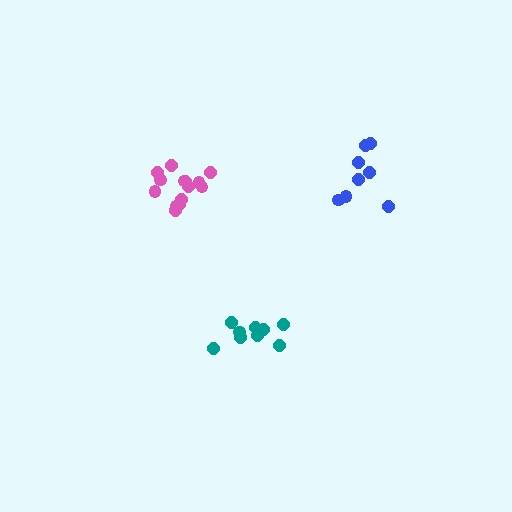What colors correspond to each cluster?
The clusters are colored: pink, teal, blue.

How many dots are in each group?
Group 1: 14 dots, Group 2: 9 dots, Group 3: 8 dots (31 total).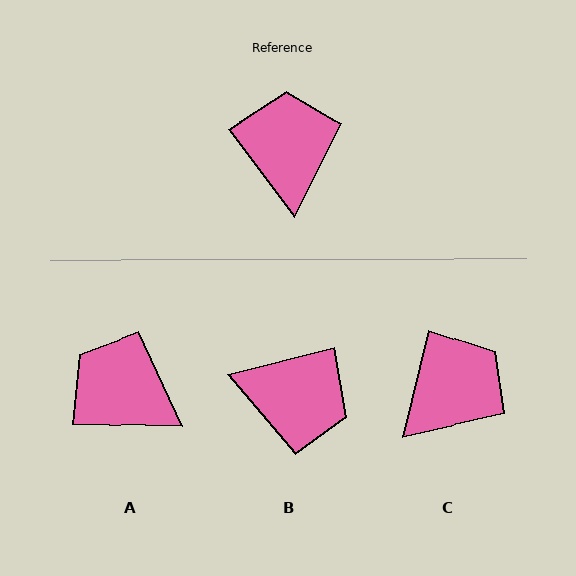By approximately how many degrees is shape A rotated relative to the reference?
Approximately 52 degrees counter-clockwise.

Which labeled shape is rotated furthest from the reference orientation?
B, about 113 degrees away.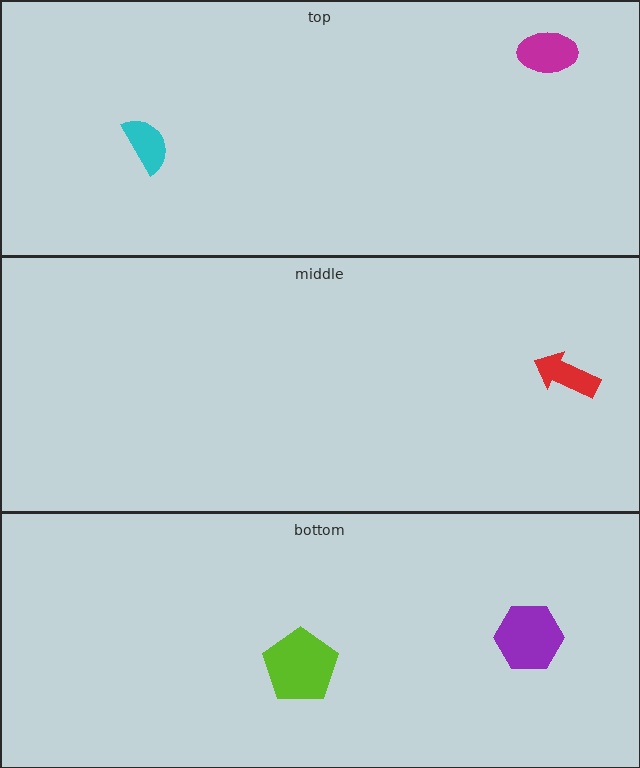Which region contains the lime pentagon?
The bottom region.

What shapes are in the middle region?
The red arrow.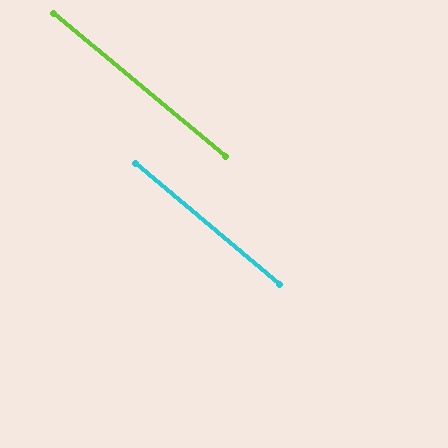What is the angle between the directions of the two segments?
Approximately 0 degrees.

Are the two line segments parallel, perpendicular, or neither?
Parallel — their directions differ by only 0.5°.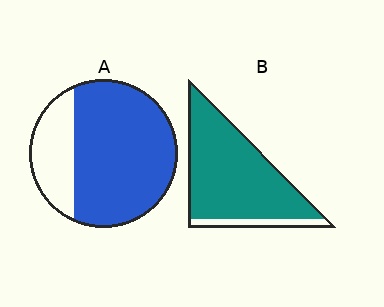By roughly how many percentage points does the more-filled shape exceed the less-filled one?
By roughly 15 percentage points (B over A).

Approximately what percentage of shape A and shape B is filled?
A is approximately 75% and B is approximately 90%.